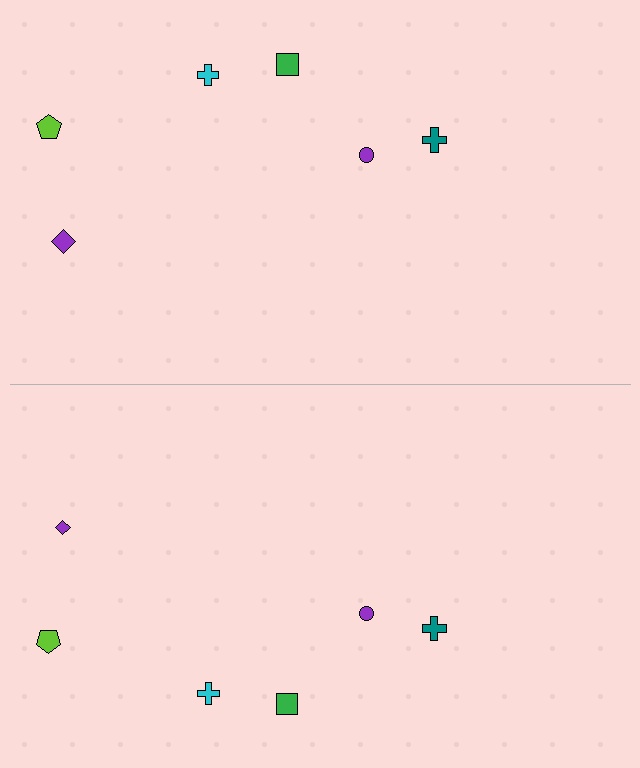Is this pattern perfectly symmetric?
No, the pattern is not perfectly symmetric. The purple diamond on the bottom side has a different size than its mirror counterpart.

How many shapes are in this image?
There are 12 shapes in this image.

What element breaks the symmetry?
The purple diamond on the bottom side has a different size than its mirror counterpart.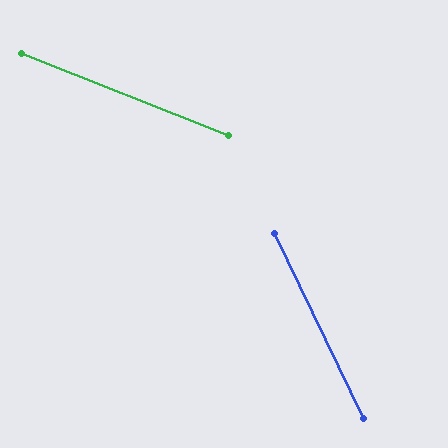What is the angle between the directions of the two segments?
Approximately 43 degrees.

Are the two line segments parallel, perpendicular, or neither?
Neither parallel nor perpendicular — they differ by about 43°.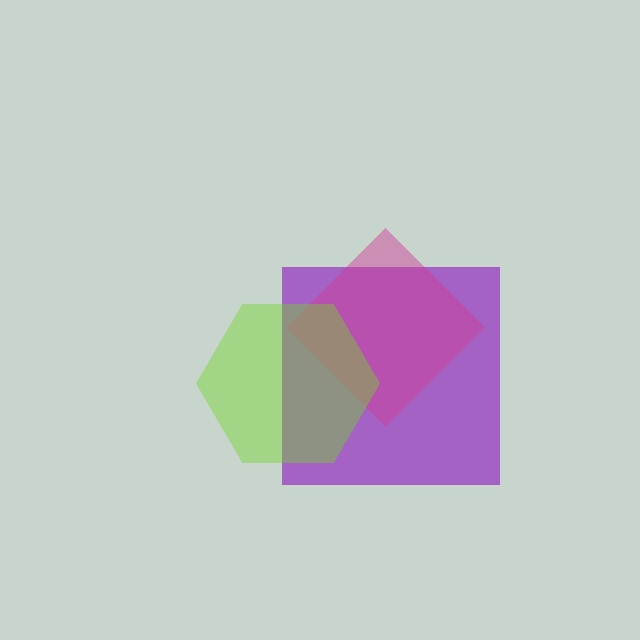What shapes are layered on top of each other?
The layered shapes are: a purple square, a magenta diamond, a lime hexagon.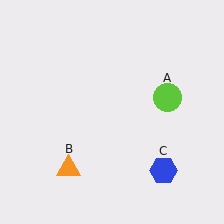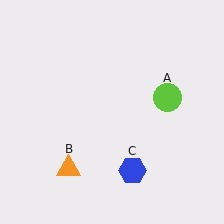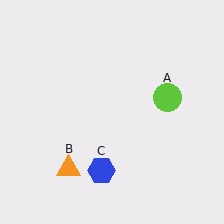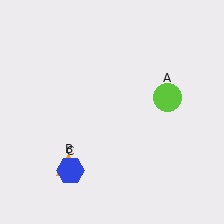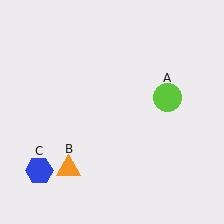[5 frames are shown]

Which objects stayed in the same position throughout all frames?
Lime circle (object A) and orange triangle (object B) remained stationary.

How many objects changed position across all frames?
1 object changed position: blue hexagon (object C).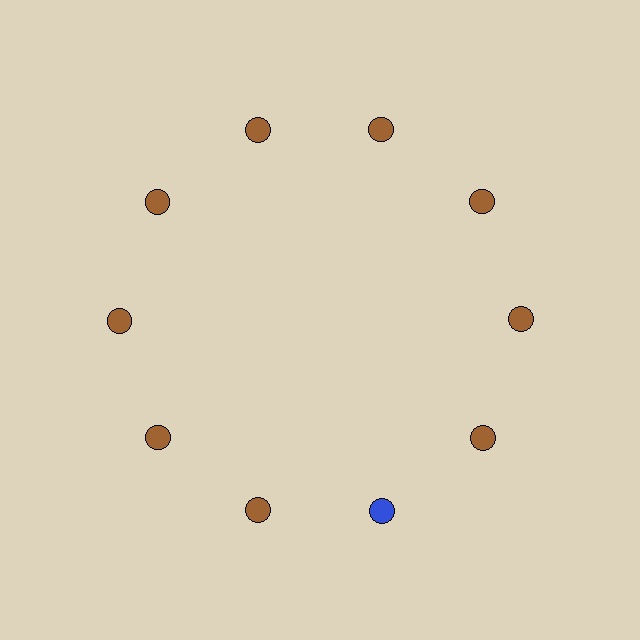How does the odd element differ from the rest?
It has a different color: blue instead of brown.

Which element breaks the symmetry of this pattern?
The blue circle at roughly the 5 o'clock position breaks the symmetry. All other shapes are brown circles.